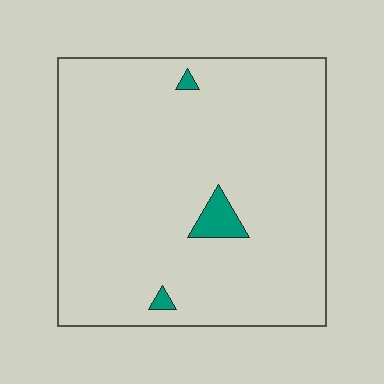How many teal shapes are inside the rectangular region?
3.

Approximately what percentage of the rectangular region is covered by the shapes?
Approximately 5%.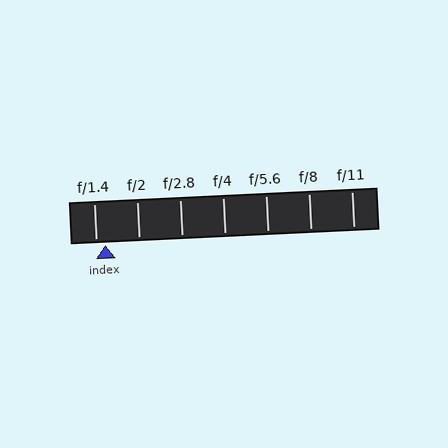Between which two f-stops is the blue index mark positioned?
The index mark is between f/1.4 and f/2.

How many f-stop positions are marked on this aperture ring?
There are 7 f-stop positions marked.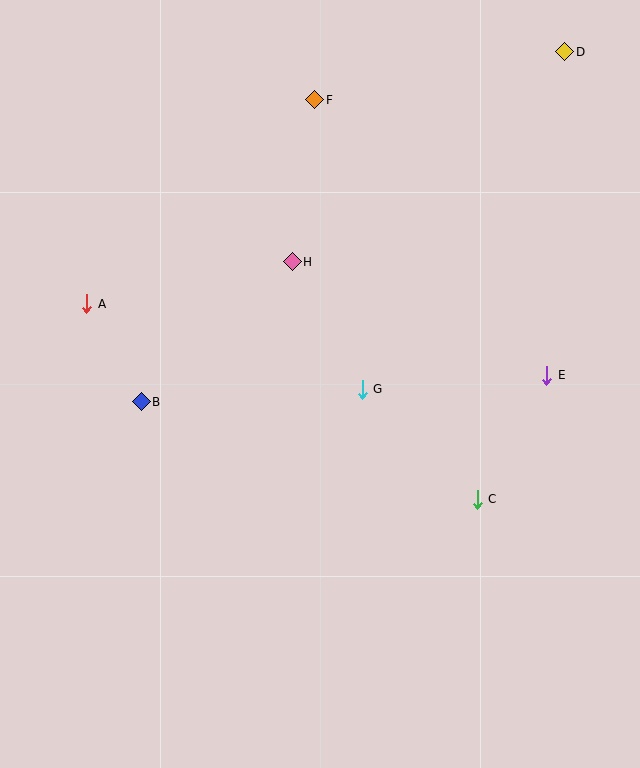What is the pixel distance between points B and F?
The distance between B and F is 348 pixels.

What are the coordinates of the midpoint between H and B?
The midpoint between H and B is at (217, 332).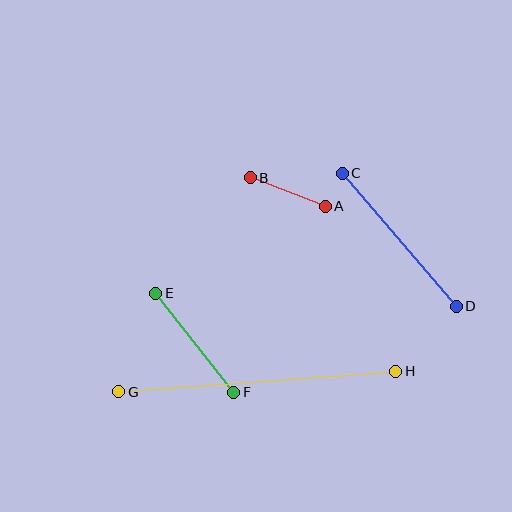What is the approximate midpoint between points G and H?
The midpoint is at approximately (257, 382) pixels.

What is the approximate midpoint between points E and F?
The midpoint is at approximately (195, 343) pixels.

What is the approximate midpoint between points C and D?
The midpoint is at approximately (399, 240) pixels.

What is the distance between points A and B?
The distance is approximately 80 pixels.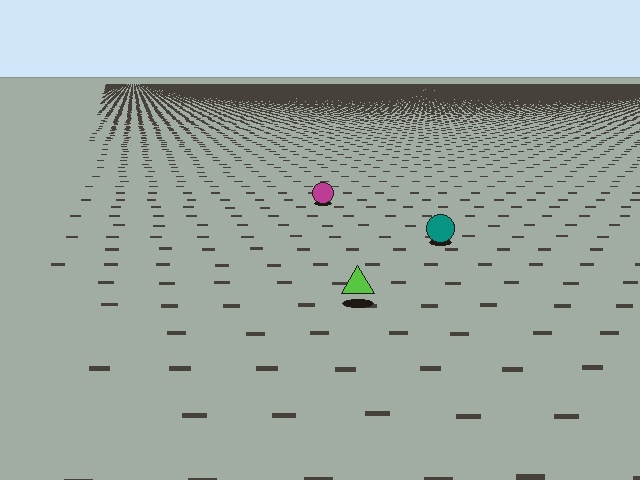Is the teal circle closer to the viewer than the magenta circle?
Yes. The teal circle is closer — you can tell from the texture gradient: the ground texture is coarser near it.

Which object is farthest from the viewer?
The magenta circle is farthest from the viewer. It appears smaller and the ground texture around it is denser.